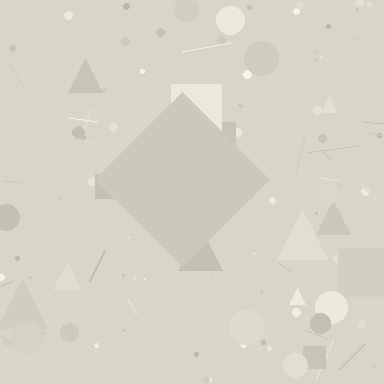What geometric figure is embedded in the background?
A diamond is embedded in the background.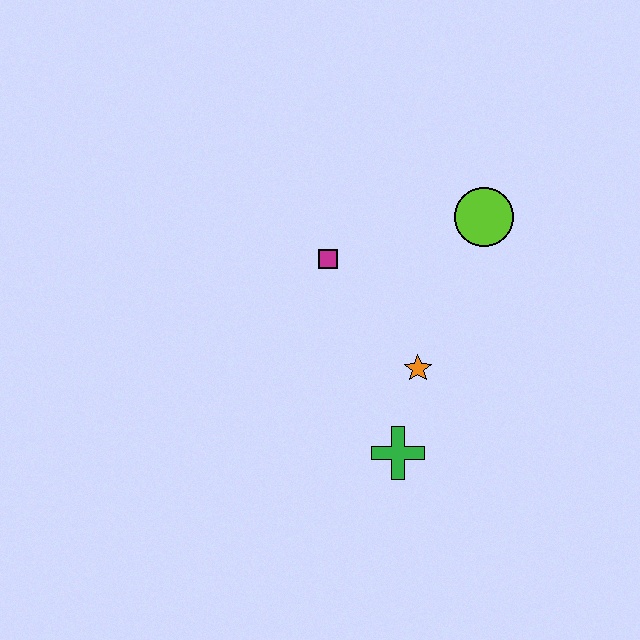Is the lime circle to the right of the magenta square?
Yes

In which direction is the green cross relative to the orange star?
The green cross is below the orange star.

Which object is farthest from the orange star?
The lime circle is farthest from the orange star.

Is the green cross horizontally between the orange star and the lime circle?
No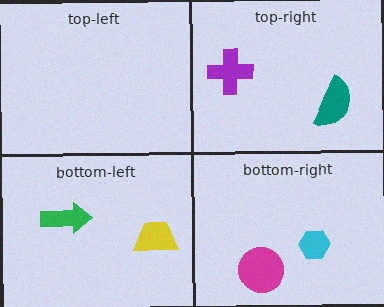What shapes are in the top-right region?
The purple cross, the teal semicircle.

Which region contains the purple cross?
The top-right region.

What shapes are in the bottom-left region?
The yellow trapezoid, the green arrow.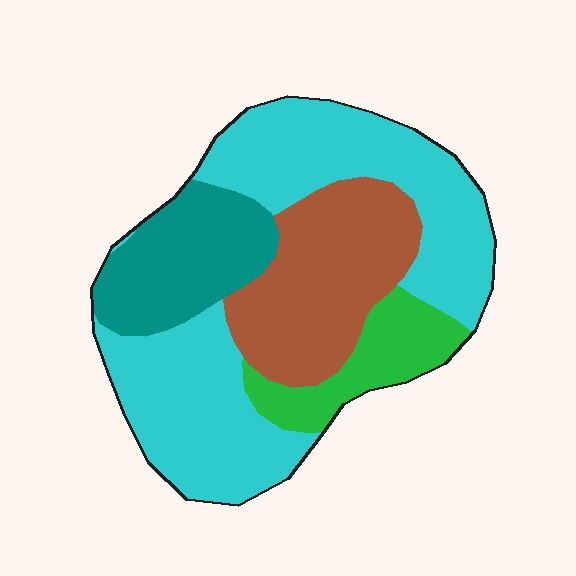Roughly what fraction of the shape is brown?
Brown covers roughly 25% of the shape.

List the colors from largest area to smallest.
From largest to smallest: cyan, brown, teal, green.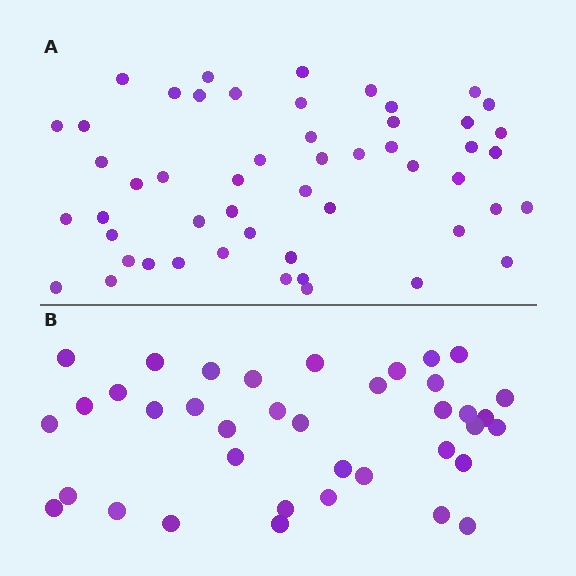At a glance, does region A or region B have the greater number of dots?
Region A (the top region) has more dots.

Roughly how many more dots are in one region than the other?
Region A has approximately 15 more dots than region B.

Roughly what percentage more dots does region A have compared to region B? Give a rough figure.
About 35% more.